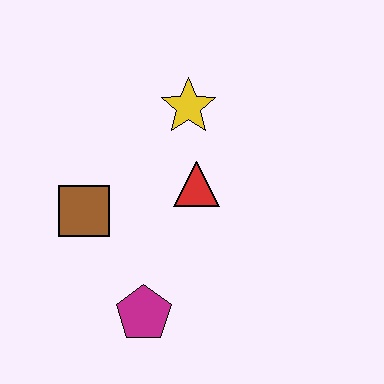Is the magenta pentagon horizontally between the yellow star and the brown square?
Yes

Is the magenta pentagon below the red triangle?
Yes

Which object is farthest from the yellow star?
The magenta pentagon is farthest from the yellow star.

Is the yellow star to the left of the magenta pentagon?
No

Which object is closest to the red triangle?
The yellow star is closest to the red triangle.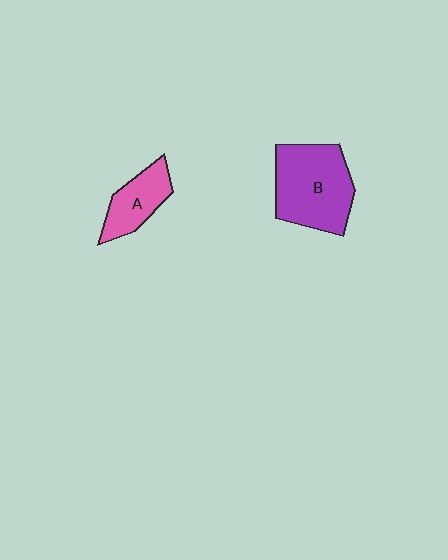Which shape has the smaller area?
Shape A (pink).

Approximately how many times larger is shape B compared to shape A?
Approximately 1.9 times.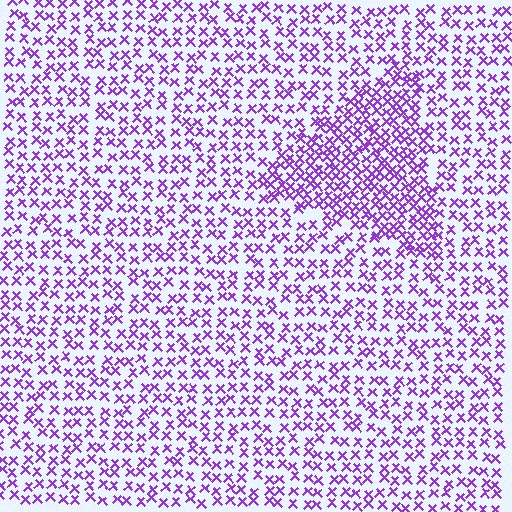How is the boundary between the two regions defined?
The boundary is defined by a change in element density (approximately 1.8x ratio). All elements are the same color, size, and shape.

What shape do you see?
I see a triangle.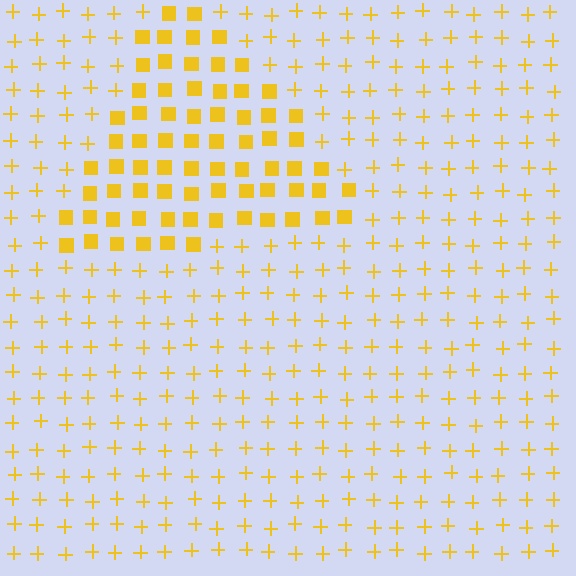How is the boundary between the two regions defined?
The boundary is defined by a change in element shape: squares inside vs. plus signs outside. All elements share the same color and spacing.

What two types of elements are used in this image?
The image uses squares inside the triangle region and plus signs outside it.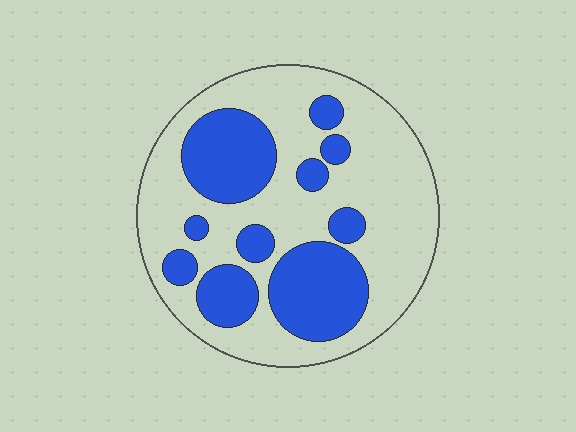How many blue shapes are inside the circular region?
10.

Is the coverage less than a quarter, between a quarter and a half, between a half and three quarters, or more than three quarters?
Between a quarter and a half.